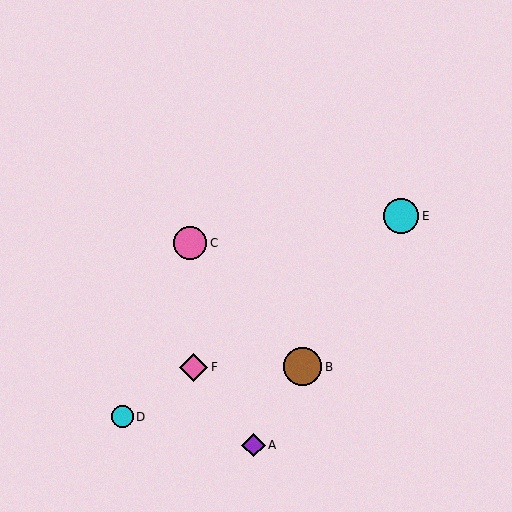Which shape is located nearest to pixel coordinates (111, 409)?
The cyan circle (labeled D) at (122, 417) is nearest to that location.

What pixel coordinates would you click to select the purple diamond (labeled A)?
Click at (253, 445) to select the purple diamond A.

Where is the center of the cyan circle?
The center of the cyan circle is at (122, 417).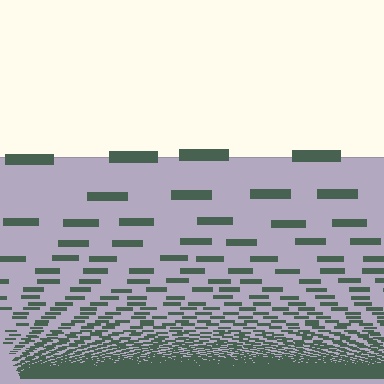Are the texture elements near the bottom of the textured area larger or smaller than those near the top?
Smaller. The gradient is inverted — elements near the bottom are smaller and denser.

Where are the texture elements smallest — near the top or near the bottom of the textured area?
Near the bottom.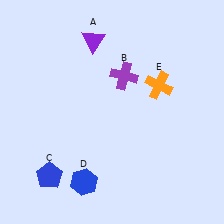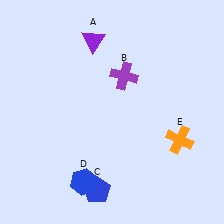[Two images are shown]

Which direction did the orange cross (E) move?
The orange cross (E) moved down.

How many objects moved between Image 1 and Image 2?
2 objects moved between the two images.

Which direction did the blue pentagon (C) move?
The blue pentagon (C) moved right.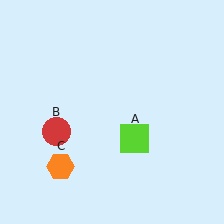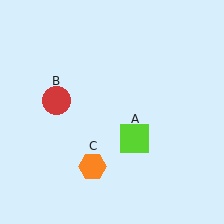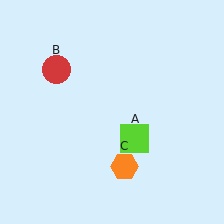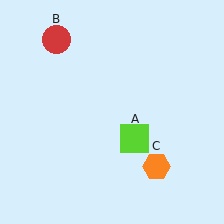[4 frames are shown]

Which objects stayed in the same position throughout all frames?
Lime square (object A) remained stationary.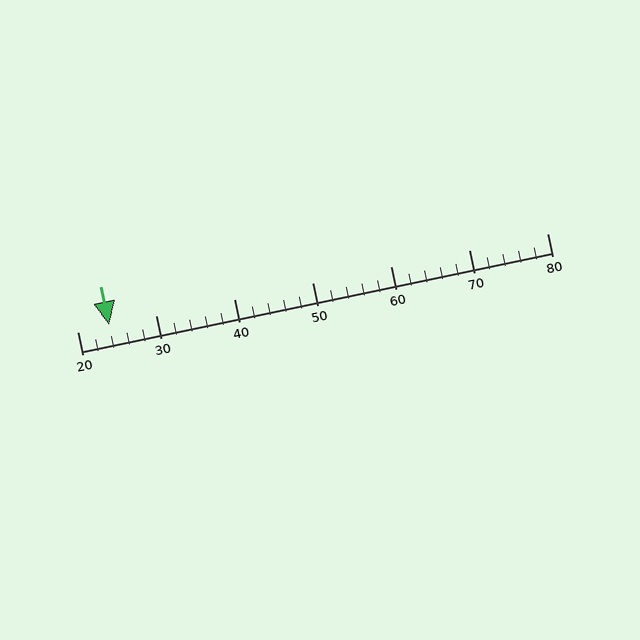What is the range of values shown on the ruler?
The ruler shows values from 20 to 80.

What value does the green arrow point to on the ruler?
The green arrow points to approximately 24.